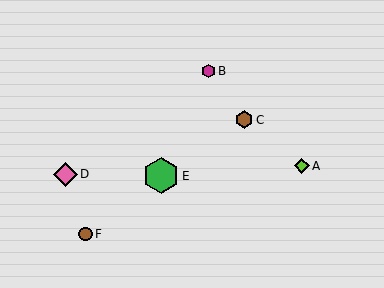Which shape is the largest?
The green hexagon (labeled E) is the largest.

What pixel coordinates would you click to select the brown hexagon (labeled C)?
Click at (244, 120) to select the brown hexagon C.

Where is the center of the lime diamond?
The center of the lime diamond is at (302, 166).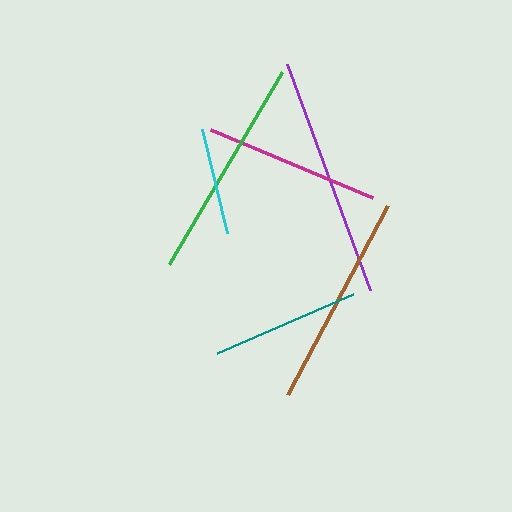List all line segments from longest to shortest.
From longest to shortest: purple, green, brown, magenta, teal, cyan.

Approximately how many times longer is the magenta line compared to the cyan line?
The magenta line is approximately 1.7 times the length of the cyan line.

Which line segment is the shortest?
The cyan line is the shortest at approximately 107 pixels.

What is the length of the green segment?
The green segment is approximately 223 pixels long.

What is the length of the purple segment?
The purple segment is approximately 241 pixels long.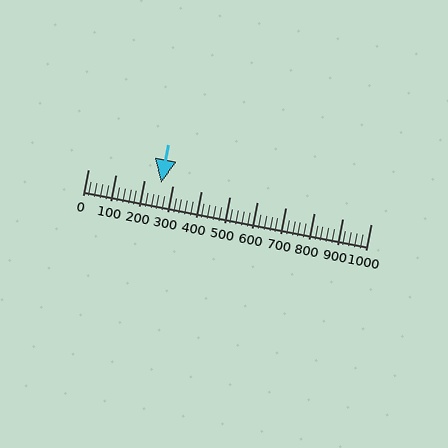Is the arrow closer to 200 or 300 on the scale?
The arrow is closer to 300.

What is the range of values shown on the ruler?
The ruler shows values from 0 to 1000.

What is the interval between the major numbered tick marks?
The major tick marks are spaced 100 units apart.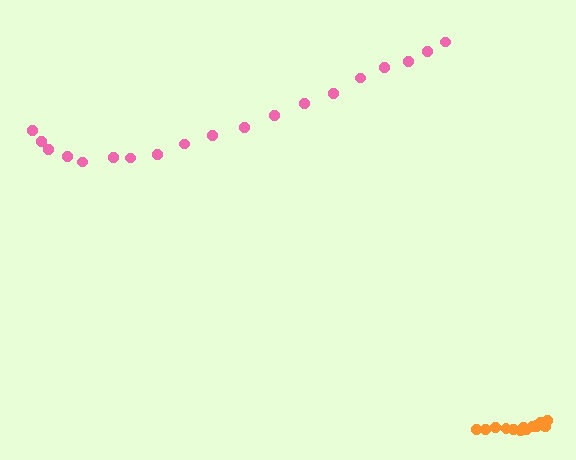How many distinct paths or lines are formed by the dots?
There are 2 distinct paths.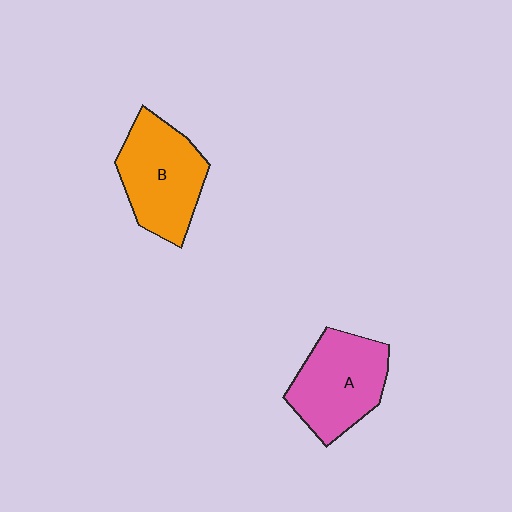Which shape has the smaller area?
Shape A (pink).